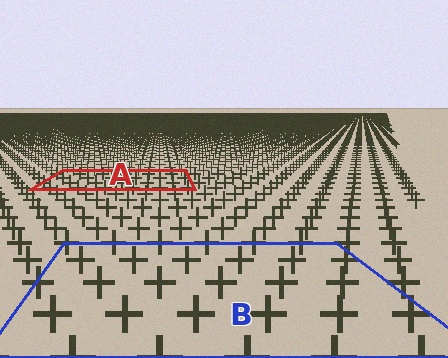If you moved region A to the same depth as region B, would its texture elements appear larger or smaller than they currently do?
They would appear larger. At a closer depth, the same texture elements are projected at a bigger on-screen size.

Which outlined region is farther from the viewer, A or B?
Region A is farther from the viewer — the texture elements inside it appear smaller and more densely packed.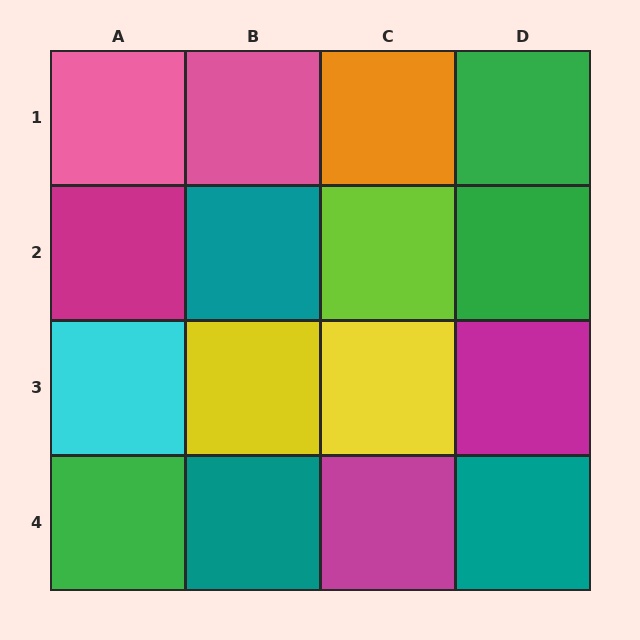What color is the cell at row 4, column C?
Magenta.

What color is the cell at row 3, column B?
Yellow.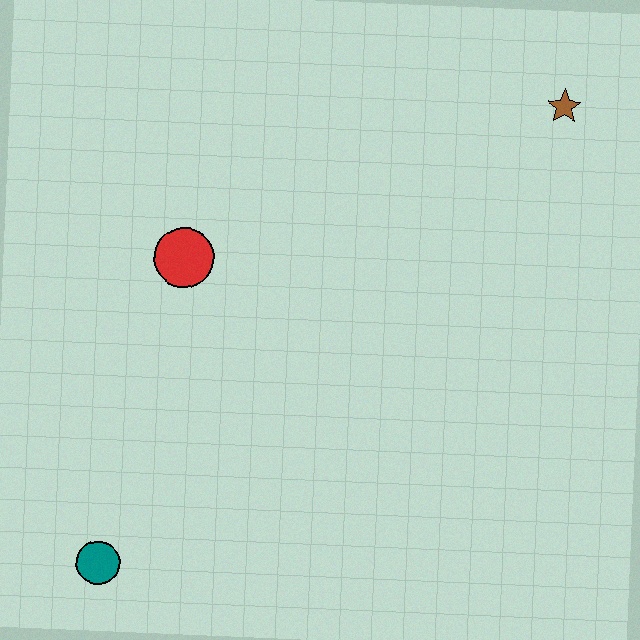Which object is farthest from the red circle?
The brown star is farthest from the red circle.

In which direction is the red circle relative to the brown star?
The red circle is to the left of the brown star.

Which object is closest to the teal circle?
The red circle is closest to the teal circle.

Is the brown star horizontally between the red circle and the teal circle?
No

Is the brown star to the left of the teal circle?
No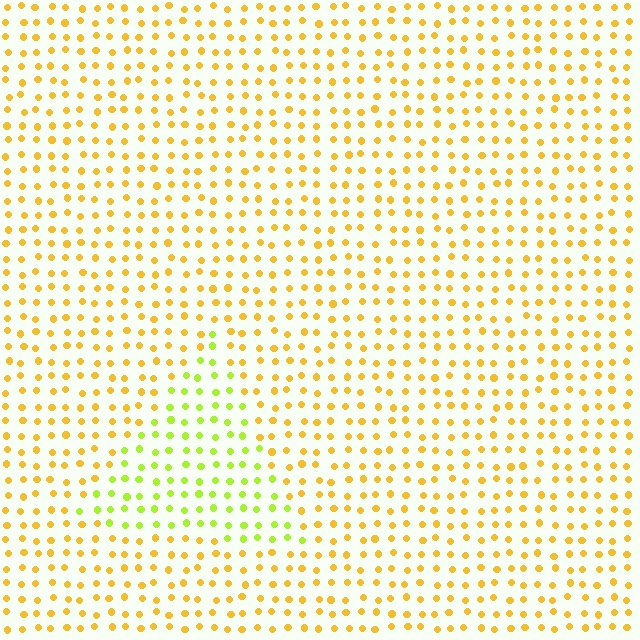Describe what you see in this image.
The image is filled with small yellow elements in a uniform arrangement. A triangle-shaped region is visible where the elements are tinted to a slightly different hue, forming a subtle color boundary.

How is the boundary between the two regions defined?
The boundary is defined purely by a slight shift in hue (about 41 degrees). Spacing, size, and orientation are identical on both sides.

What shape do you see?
I see a triangle.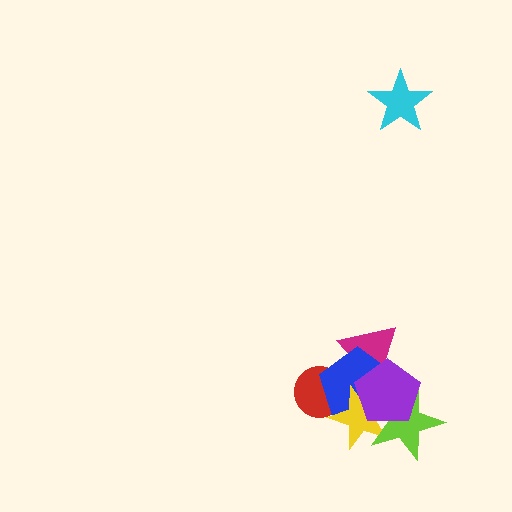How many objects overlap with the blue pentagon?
5 objects overlap with the blue pentagon.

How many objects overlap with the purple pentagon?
4 objects overlap with the purple pentagon.